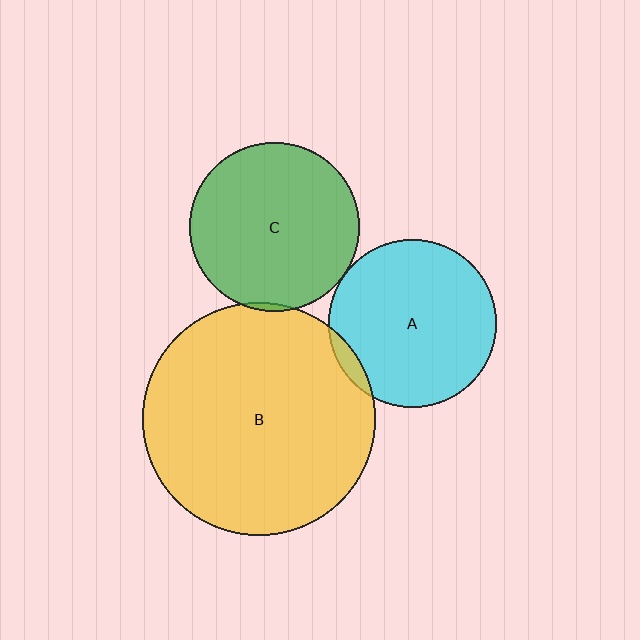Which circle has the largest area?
Circle B (yellow).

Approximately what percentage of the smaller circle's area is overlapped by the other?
Approximately 5%.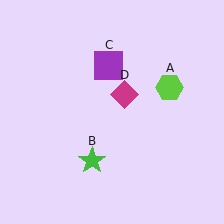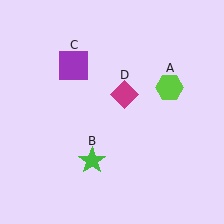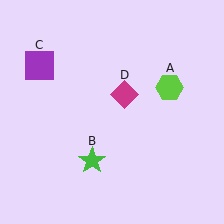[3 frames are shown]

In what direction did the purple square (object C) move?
The purple square (object C) moved left.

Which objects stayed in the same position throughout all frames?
Lime hexagon (object A) and green star (object B) and magenta diamond (object D) remained stationary.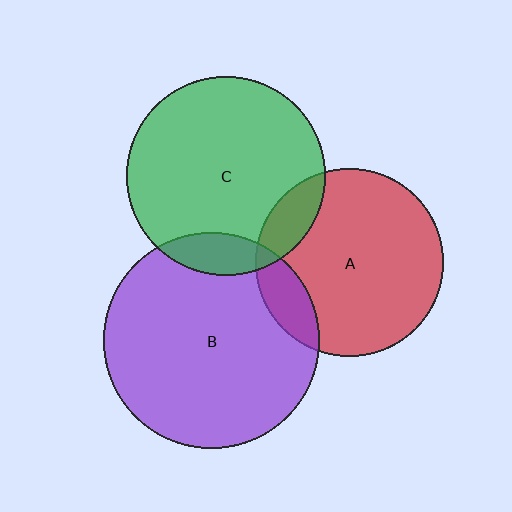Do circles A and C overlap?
Yes.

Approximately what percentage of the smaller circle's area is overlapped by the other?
Approximately 15%.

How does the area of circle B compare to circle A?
Approximately 1.3 times.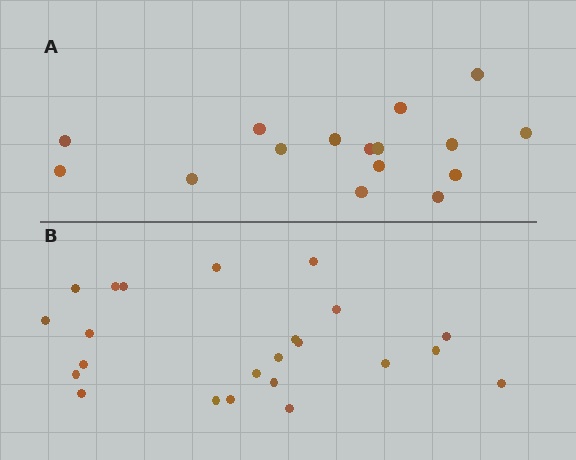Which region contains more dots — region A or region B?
Region B (the bottom region) has more dots.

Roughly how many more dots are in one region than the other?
Region B has roughly 8 or so more dots than region A.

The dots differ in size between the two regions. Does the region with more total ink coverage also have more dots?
No. Region A has more total ink coverage because its dots are larger, but region B actually contains more individual dots. Total area can be misleading — the number of items is what matters here.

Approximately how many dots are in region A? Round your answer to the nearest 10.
About 20 dots. (The exact count is 16, which rounds to 20.)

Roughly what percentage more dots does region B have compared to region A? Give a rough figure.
About 45% more.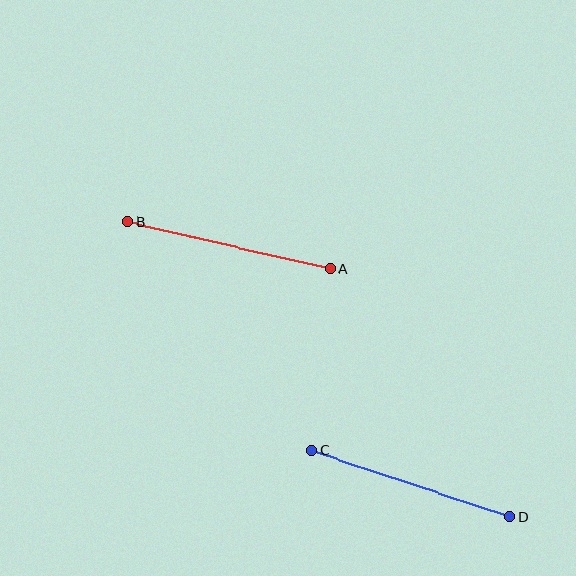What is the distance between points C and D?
The distance is approximately 208 pixels.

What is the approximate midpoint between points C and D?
The midpoint is at approximately (411, 484) pixels.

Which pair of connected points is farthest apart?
Points A and B are farthest apart.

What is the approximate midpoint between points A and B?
The midpoint is at approximately (229, 245) pixels.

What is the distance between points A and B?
The distance is approximately 208 pixels.